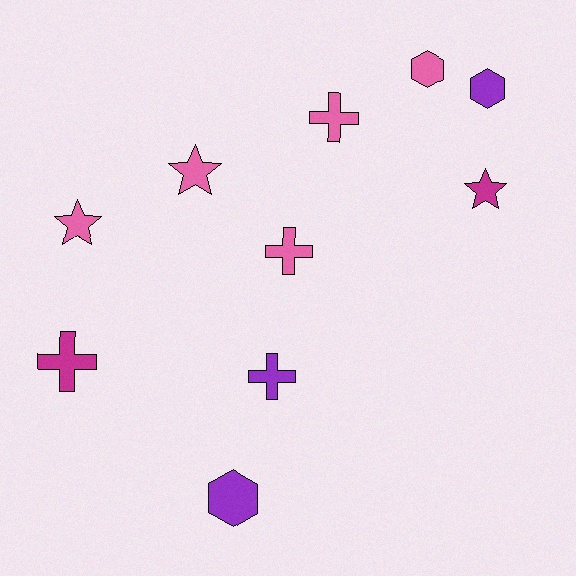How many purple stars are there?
There are no purple stars.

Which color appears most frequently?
Pink, with 5 objects.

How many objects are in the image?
There are 10 objects.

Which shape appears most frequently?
Cross, with 4 objects.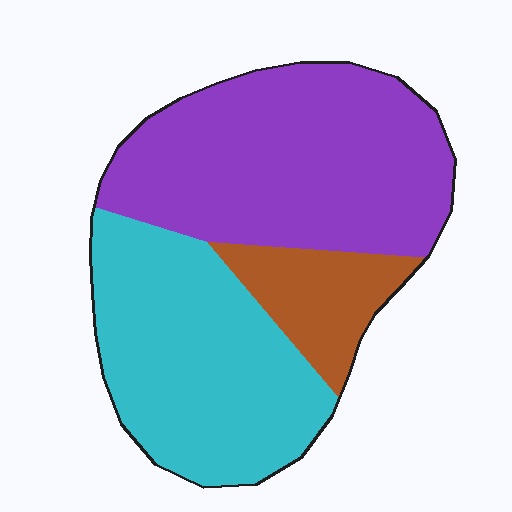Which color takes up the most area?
Purple, at roughly 45%.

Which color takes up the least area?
Brown, at roughly 15%.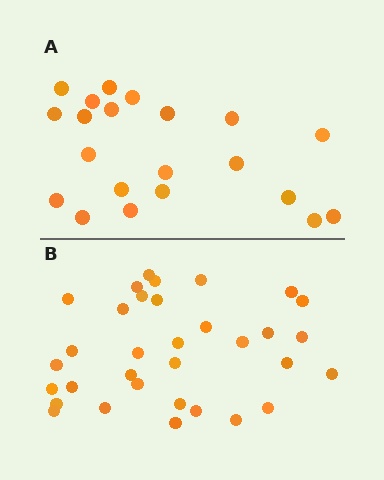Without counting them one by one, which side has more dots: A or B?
Region B (the bottom region) has more dots.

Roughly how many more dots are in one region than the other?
Region B has roughly 12 or so more dots than region A.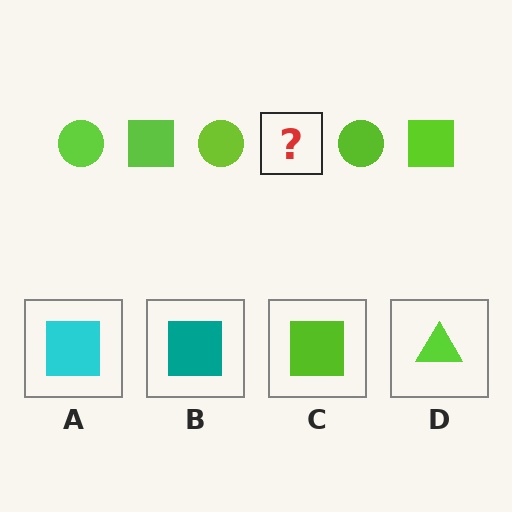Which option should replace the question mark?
Option C.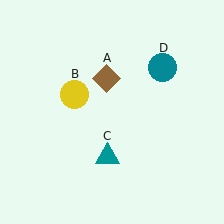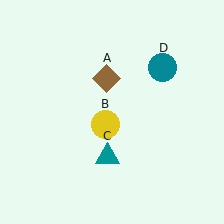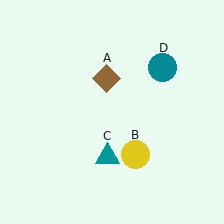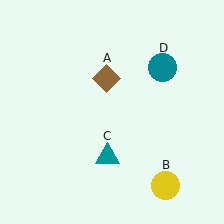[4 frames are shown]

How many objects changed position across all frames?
1 object changed position: yellow circle (object B).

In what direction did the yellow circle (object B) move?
The yellow circle (object B) moved down and to the right.